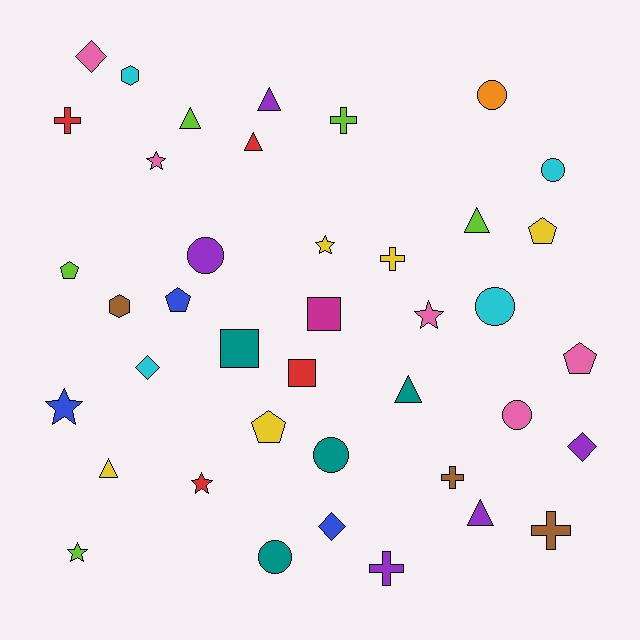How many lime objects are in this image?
There are 5 lime objects.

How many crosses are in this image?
There are 6 crosses.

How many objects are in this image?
There are 40 objects.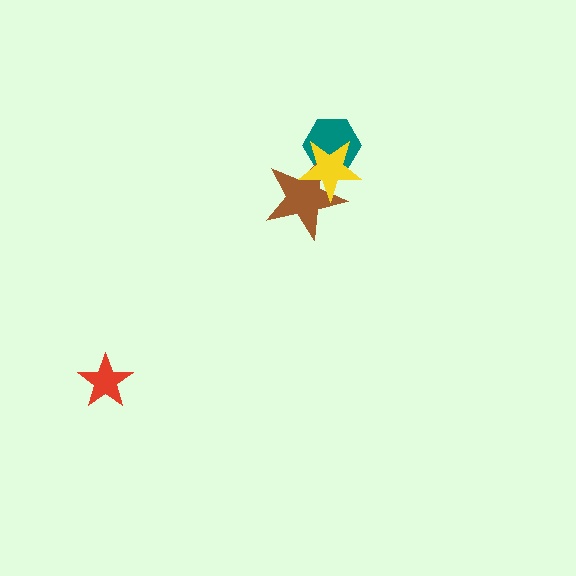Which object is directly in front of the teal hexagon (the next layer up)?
The brown star is directly in front of the teal hexagon.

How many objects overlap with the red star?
0 objects overlap with the red star.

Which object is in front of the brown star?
The yellow star is in front of the brown star.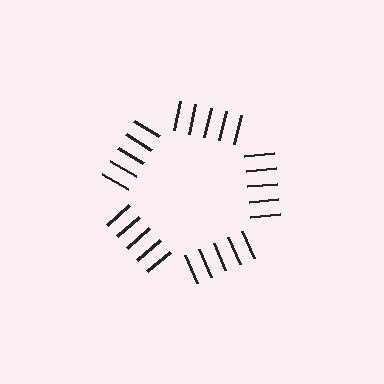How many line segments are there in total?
25 — 5 along each of the 5 edges.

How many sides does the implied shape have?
5 sides — the line-ends trace a pentagon.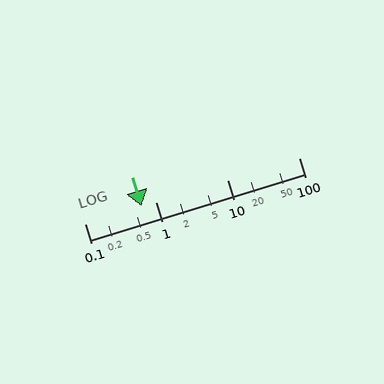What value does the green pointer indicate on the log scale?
The pointer indicates approximately 0.63.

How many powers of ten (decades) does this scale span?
The scale spans 3 decades, from 0.1 to 100.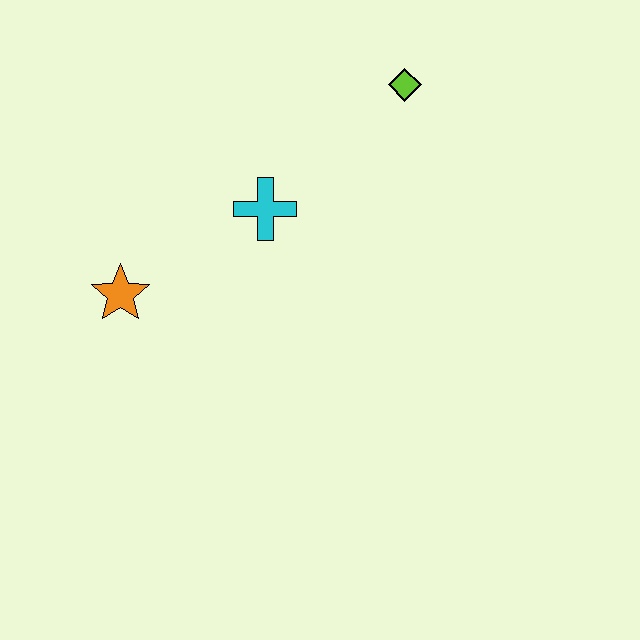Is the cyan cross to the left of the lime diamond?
Yes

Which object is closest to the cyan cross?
The orange star is closest to the cyan cross.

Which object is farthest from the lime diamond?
The orange star is farthest from the lime diamond.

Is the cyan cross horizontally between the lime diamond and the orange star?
Yes